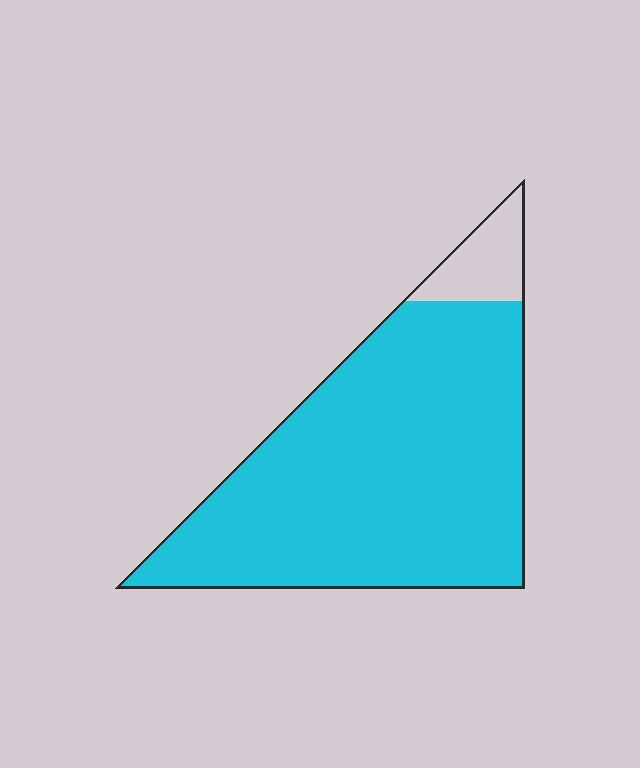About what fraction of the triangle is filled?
About nine tenths (9/10).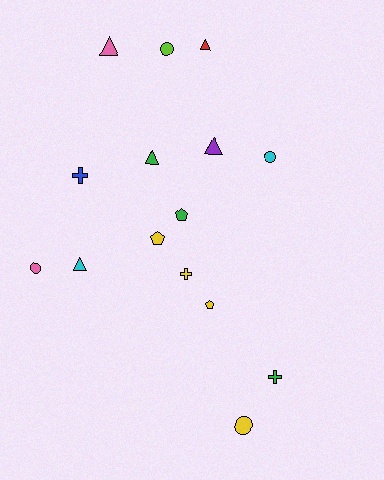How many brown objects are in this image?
There are no brown objects.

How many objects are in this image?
There are 15 objects.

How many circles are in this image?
There are 4 circles.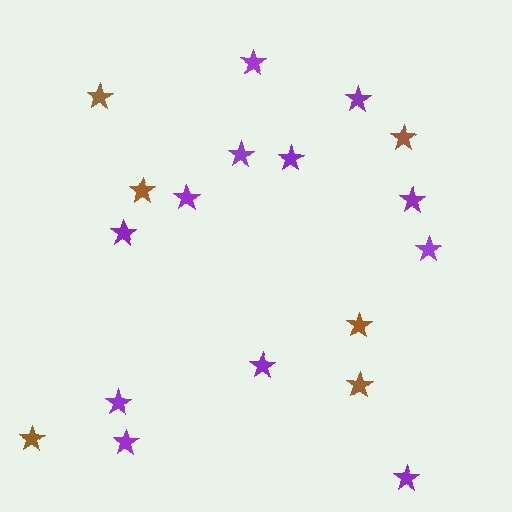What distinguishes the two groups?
There are 2 groups: one group of brown stars (6) and one group of purple stars (12).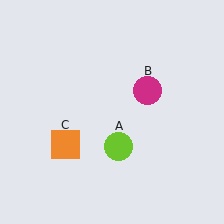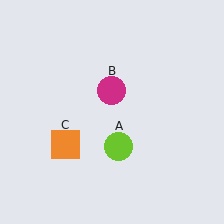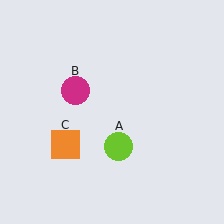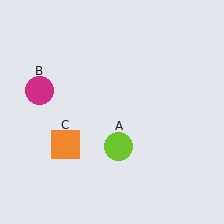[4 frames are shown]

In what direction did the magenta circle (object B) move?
The magenta circle (object B) moved left.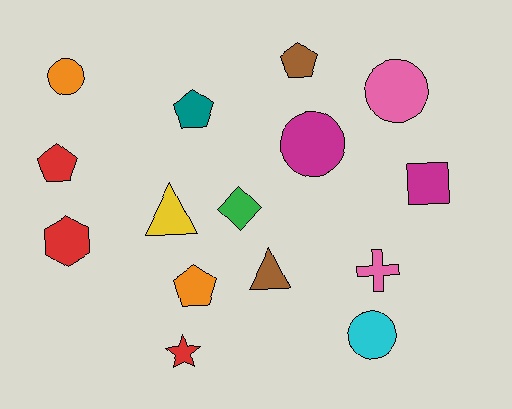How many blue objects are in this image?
There are no blue objects.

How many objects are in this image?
There are 15 objects.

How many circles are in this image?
There are 4 circles.